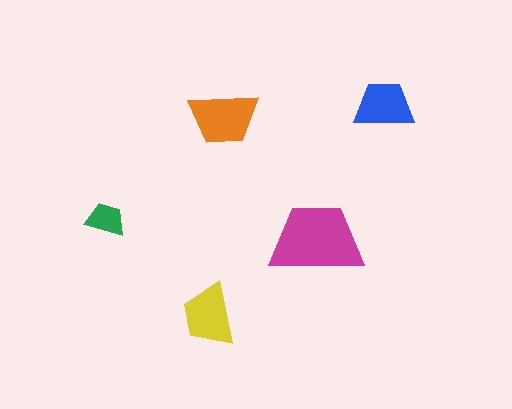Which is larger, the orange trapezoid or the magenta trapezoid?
The magenta one.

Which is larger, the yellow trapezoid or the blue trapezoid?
The yellow one.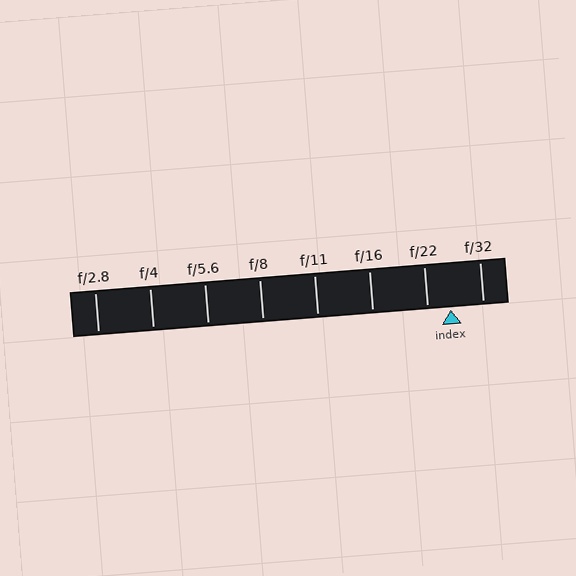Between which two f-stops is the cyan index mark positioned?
The index mark is between f/22 and f/32.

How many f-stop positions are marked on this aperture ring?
There are 8 f-stop positions marked.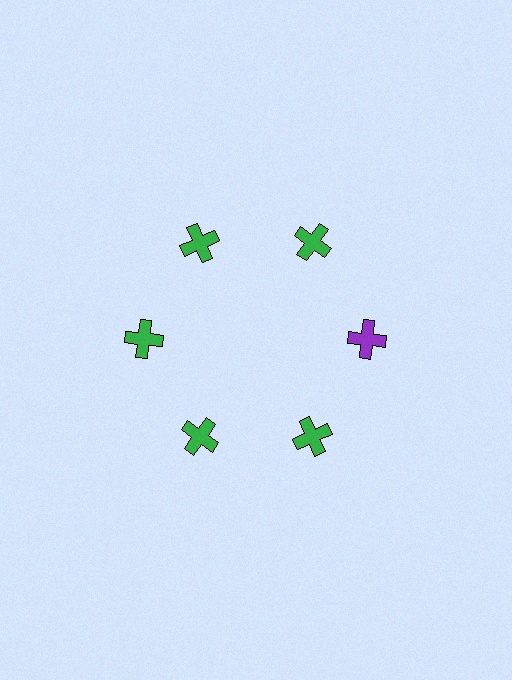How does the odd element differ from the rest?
It has a different color: purple instead of green.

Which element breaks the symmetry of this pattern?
The purple cross at roughly the 3 o'clock position breaks the symmetry. All other shapes are green crosses.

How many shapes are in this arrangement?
There are 6 shapes arranged in a ring pattern.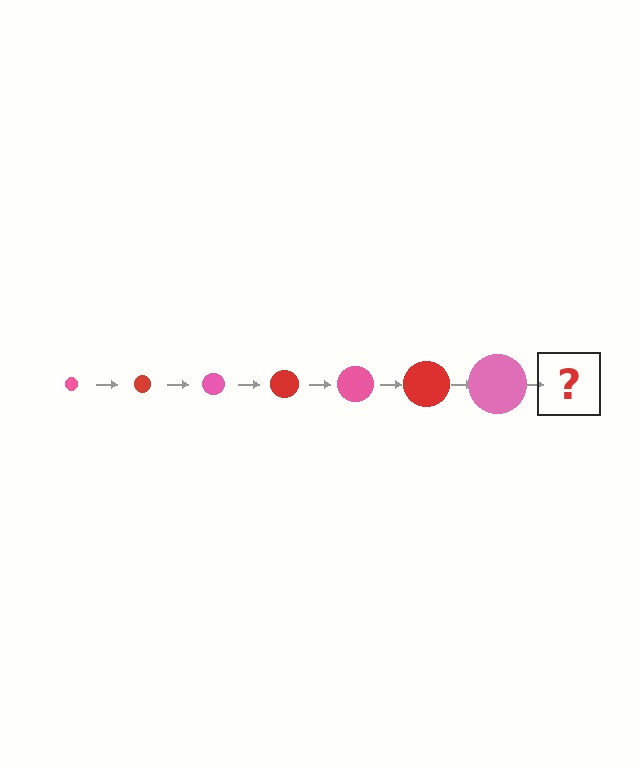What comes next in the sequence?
The next element should be a red circle, larger than the previous one.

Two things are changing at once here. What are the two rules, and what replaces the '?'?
The two rules are that the circle grows larger each step and the color cycles through pink and red. The '?' should be a red circle, larger than the previous one.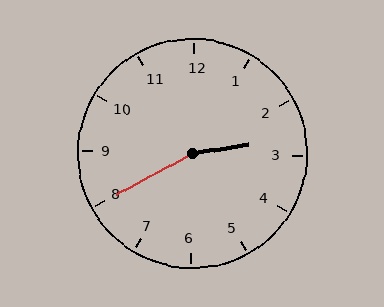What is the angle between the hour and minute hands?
Approximately 160 degrees.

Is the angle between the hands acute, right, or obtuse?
It is obtuse.